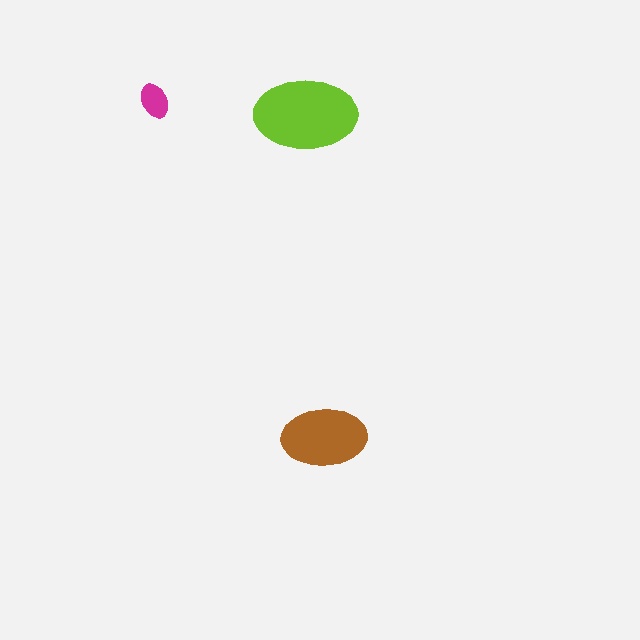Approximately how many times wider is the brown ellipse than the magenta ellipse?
About 2.5 times wider.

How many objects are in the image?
There are 3 objects in the image.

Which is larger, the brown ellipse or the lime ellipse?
The lime one.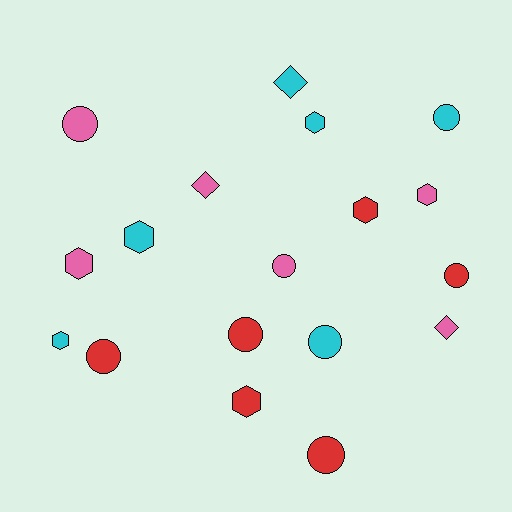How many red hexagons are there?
There are 2 red hexagons.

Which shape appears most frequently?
Circle, with 8 objects.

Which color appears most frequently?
Cyan, with 6 objects.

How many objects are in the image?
There are 18 objects.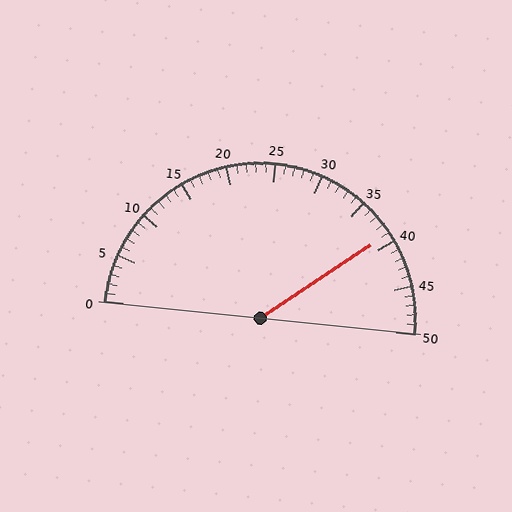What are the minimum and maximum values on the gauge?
The gauge ranges from 0 to 50.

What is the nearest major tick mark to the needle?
The nearest major tick mark is 40.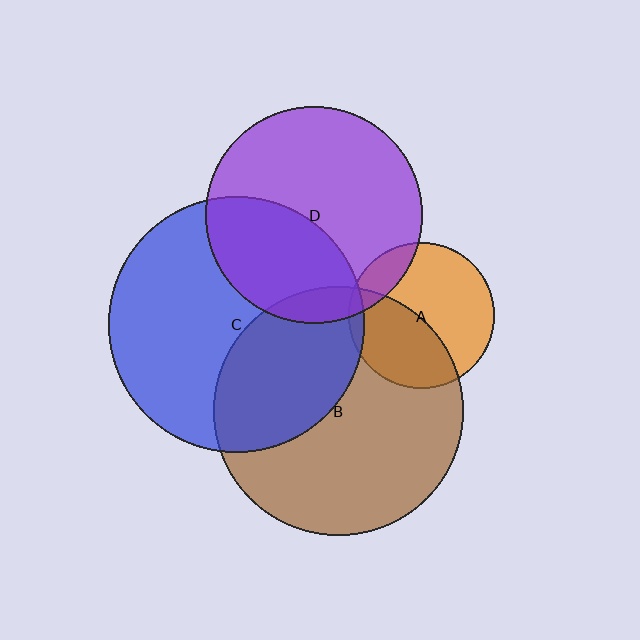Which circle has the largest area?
Circle C (blue).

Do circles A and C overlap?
Yes.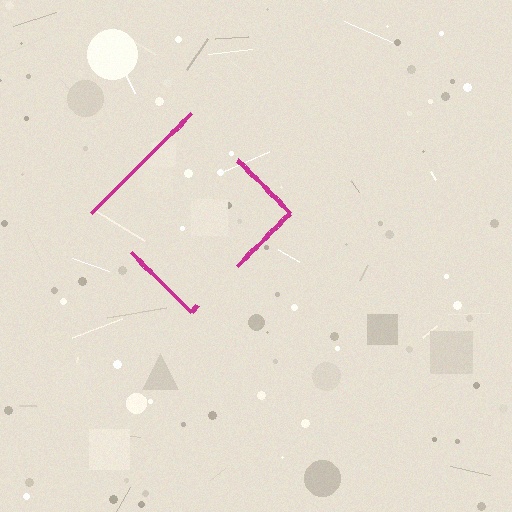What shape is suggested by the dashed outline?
The dashed outline suggests a diamond.